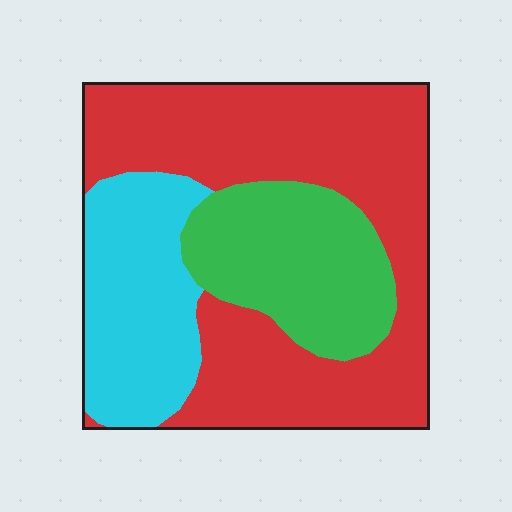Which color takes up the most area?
Red, at roughly 55%.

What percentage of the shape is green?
Green takes up about one quarter (1/4) of the shape.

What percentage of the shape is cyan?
Cyan takes up less than a quarter of the shape.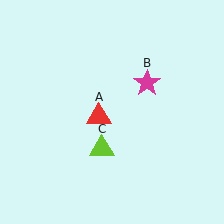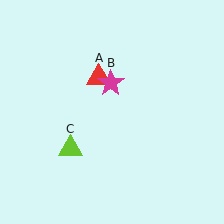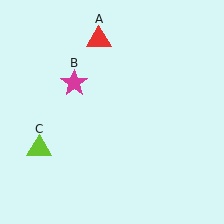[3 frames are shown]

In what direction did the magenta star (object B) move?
The magenta star (object B) moved left.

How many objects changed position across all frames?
3 objects changed position: red triangle (object A), magenta star (object B), lime triangle (object C).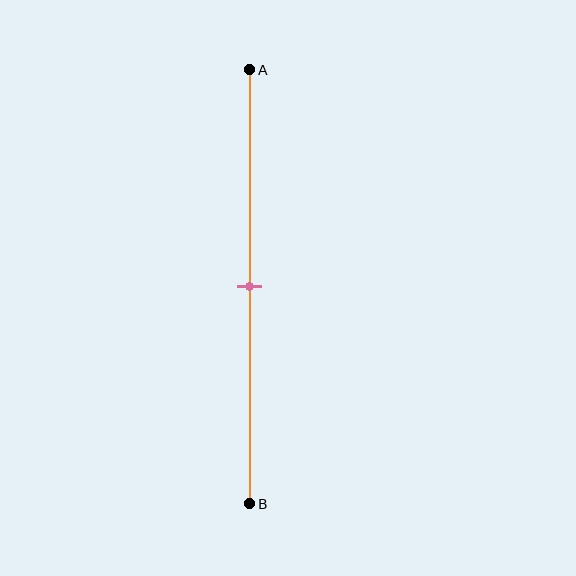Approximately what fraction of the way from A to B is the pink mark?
The pink mark is approximately 50% of the way from A to B.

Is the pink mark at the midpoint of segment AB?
Yes, the mark is approximately at the midpoint.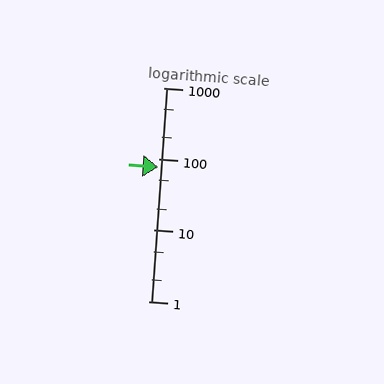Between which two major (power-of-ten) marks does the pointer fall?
The pointer is between 10 and 100.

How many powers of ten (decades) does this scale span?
The scale spans 3 decades, from 1 to 1000.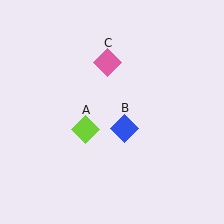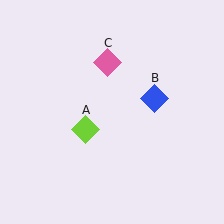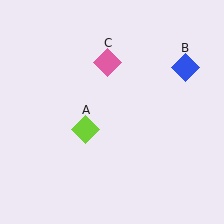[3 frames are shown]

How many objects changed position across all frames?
1 object changed position: blue diamond (object B).